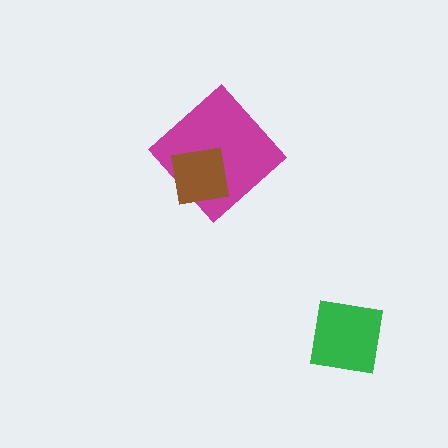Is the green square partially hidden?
No, no other shape covers it.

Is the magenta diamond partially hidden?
Yes, it is partially covered by another shape.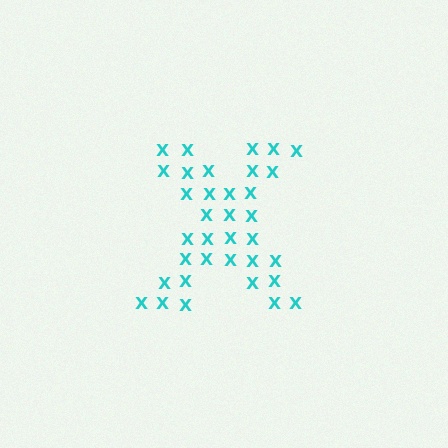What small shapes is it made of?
It is made of small letter X's.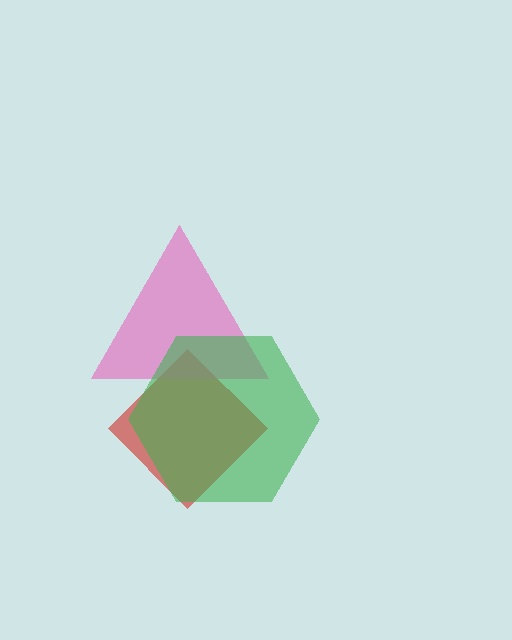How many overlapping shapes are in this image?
There are 3 overlapping shapes in the image.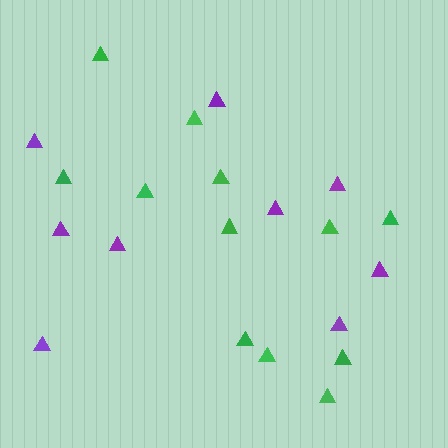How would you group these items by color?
There are 2 groups: one group of purple triangles (9) and one group of green triangles (12).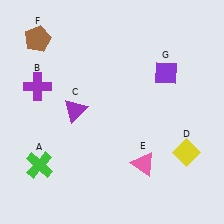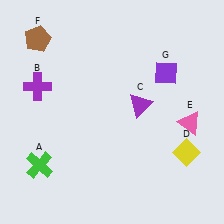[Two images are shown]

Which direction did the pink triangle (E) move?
The pink triangle (E) moved right.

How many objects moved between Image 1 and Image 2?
2 objects moved between the two images.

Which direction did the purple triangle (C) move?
The purple triangle (C) moved right.